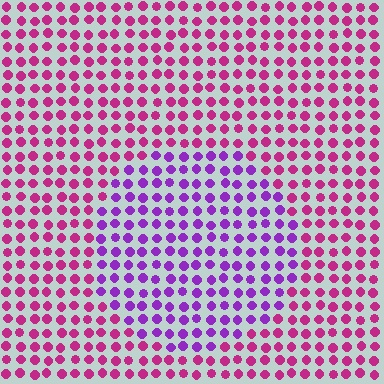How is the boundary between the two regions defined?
The boundary is defined purely by a slight shift in hue (about 41 degrees). Spacing, size, and orientation are identical on both sides.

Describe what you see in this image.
The image is filled with small magenta elements in a uniform arrangement. A circle-shaped region is visible where the elements are tinted to a slightly different hue, forming a subtle color boundary.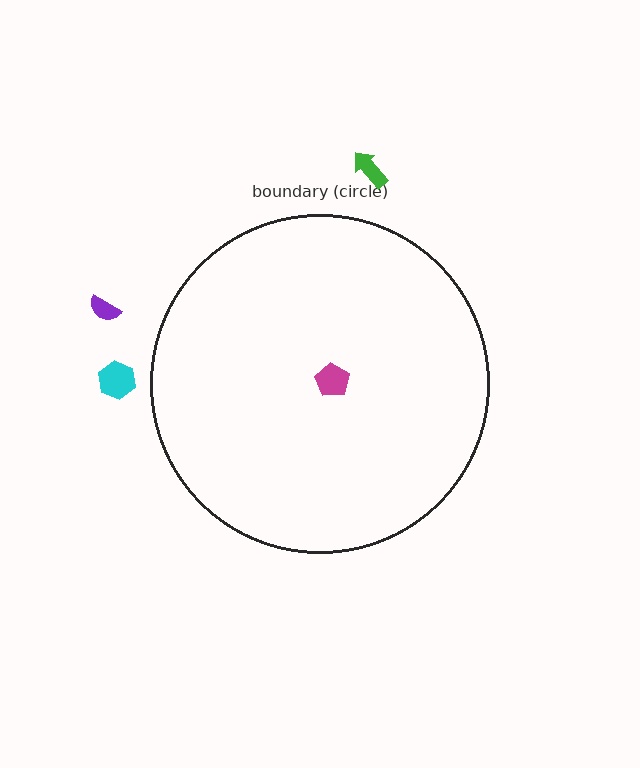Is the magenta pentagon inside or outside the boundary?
Inside.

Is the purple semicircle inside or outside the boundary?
Outside.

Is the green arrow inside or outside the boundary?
Outside.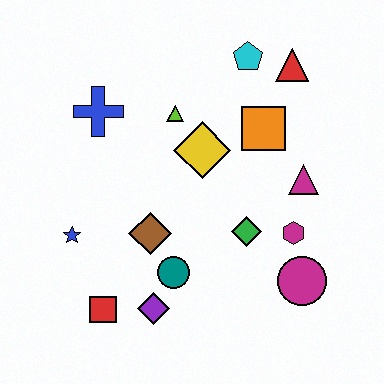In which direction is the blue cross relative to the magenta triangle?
The blue cross is to the left of the magenta triangle.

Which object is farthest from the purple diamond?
The red triangle is farthest from the purple diamond.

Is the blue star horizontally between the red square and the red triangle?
No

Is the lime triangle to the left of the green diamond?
Yes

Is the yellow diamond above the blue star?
Yes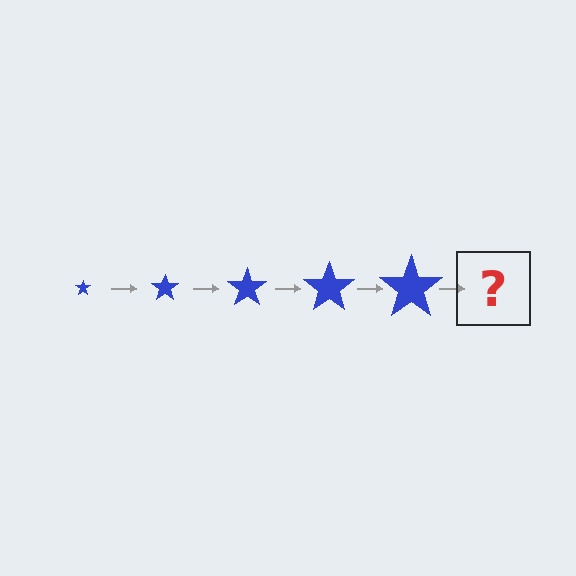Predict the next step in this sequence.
The next step is a blue star, larger than the previous one.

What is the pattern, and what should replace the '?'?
The pattern is that the star gets progressively larger each step. The '?' should be a blue star, larger than the previous one.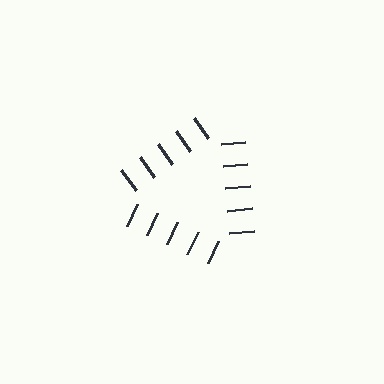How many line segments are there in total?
15 — 5 along each of the 3 edges.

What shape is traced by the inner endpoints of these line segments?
An illusory triangle — the line segments terminate on its edges but no continuous stroke is drawn.